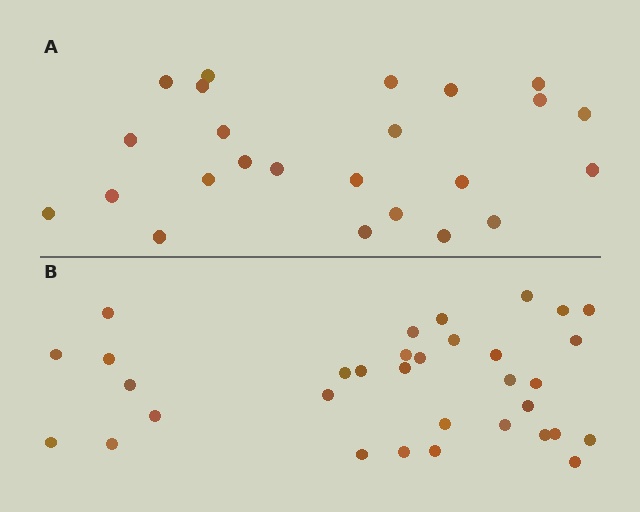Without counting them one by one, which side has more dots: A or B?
Region B (the bottom region) has more dots.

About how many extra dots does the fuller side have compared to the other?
Region B has roughly 8 or so more dots than region A.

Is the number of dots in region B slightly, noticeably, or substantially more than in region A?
Region B has noticeably more, but not dramatically so. The ratio is roughly 1.4 to 1.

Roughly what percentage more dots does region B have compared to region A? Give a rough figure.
About 40% more.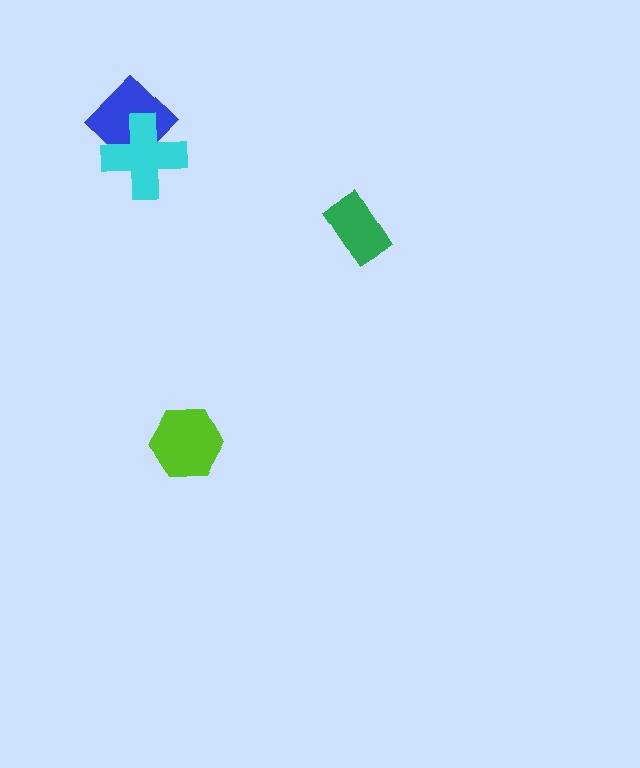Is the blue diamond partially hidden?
Yes, it is partially covered by another shape.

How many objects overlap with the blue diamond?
1 object overlaps with the blue diamond.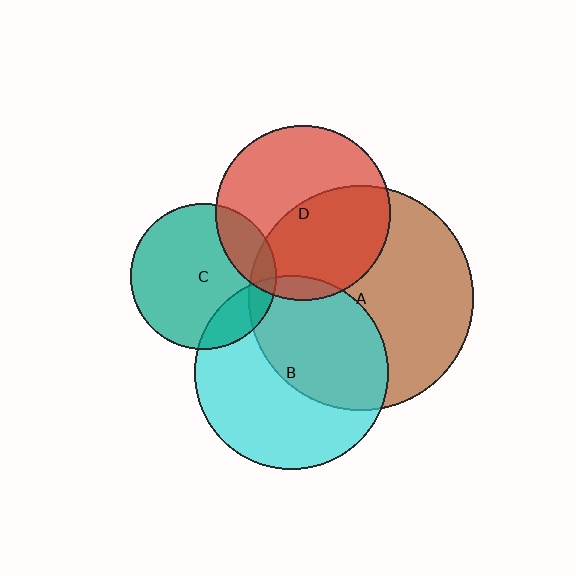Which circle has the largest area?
Circle A (brown).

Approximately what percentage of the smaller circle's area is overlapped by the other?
Approximately 50%.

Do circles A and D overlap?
Yes.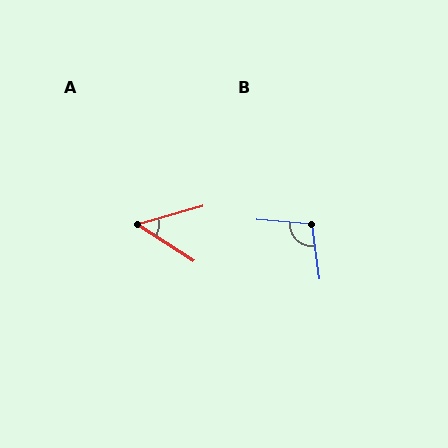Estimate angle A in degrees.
Approximately 48 degrees.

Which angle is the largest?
B, at approximately 102 degrees.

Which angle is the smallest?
A, at approximately 48 degrees.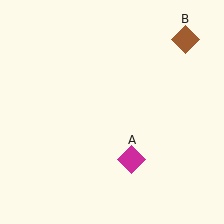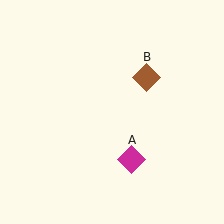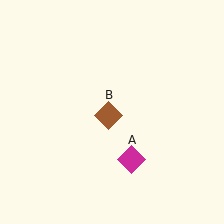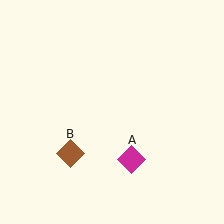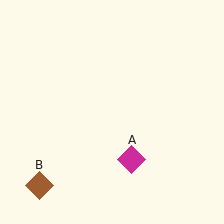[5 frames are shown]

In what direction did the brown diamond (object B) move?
The brown diamond (object B) moved down and to the left.